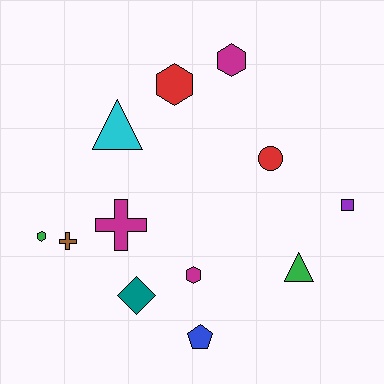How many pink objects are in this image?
There are no pink objects.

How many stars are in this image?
There are no stars.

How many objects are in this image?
There are 12 objects.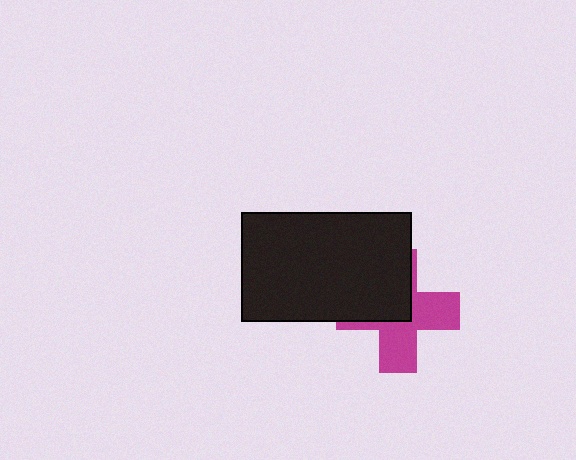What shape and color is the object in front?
The object in front is a black rectangle.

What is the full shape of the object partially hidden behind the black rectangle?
The partially hidden object is a magenta cross.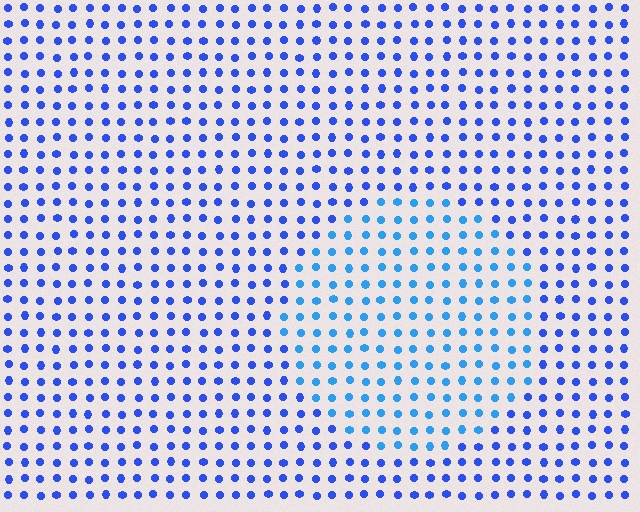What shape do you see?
I see a circle.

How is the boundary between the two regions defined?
The boundary is defined purely by a slight shift in hue (about 25 degrees). Spacing, size, and orientation are identical on both sides.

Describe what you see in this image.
The image is filled with small blue elements in a uniform arrangement. A circle-shaped region is visible where the elements are tinted to a slightly different hue, forming a subtle color boundary.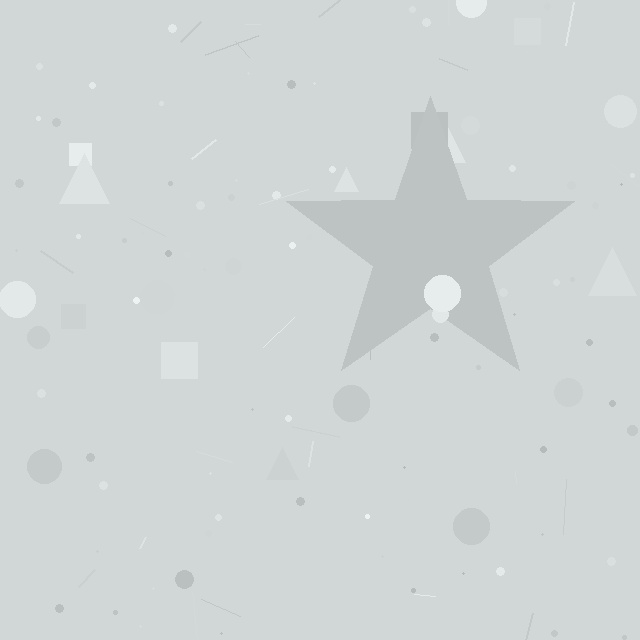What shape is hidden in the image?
A star is hidden in the image.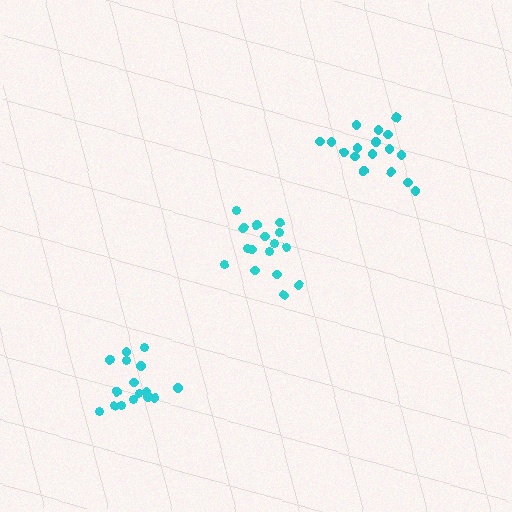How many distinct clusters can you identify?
There are 3 distinct clusters.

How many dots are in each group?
Group 1: 16 dots, Group 2: 17 dots, Group 3: 17 dots (50 total).